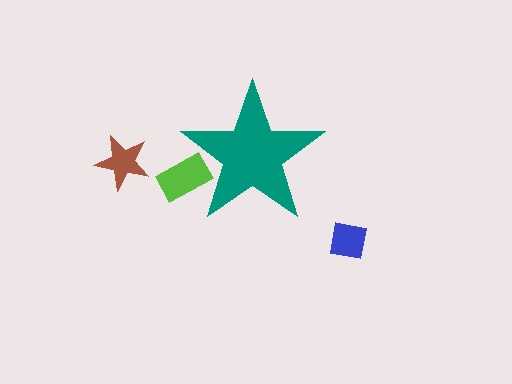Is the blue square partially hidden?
No, the blue square is fully visible.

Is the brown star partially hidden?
No, the brown star is fully visible.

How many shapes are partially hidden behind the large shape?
1 shape is partially hidden.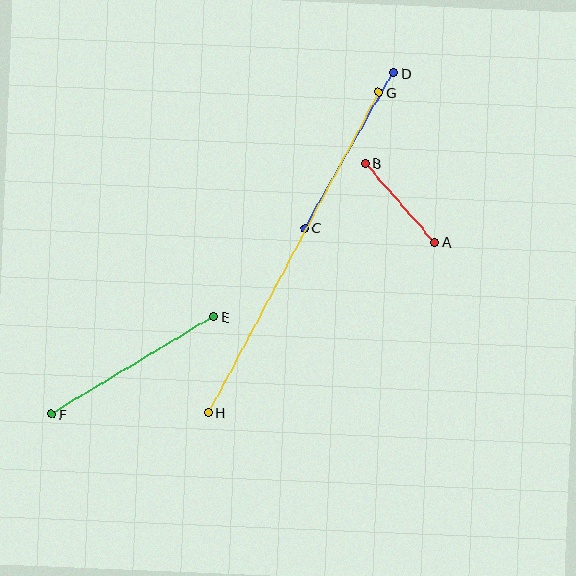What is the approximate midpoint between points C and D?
The midpoint is at approximately (349, 150) pixels.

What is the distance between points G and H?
The distance is approximately 363 pixels.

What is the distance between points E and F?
The distance is approximately 189 pixels.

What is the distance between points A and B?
The distance is approximately 105 pixels.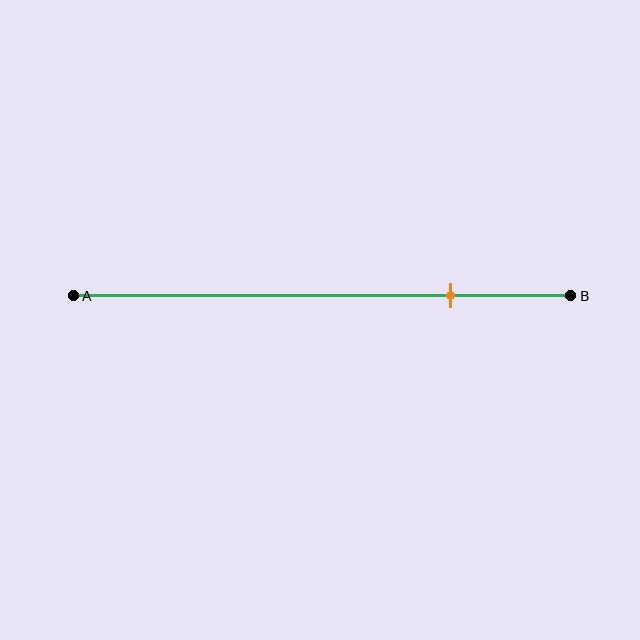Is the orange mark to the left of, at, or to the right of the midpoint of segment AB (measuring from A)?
The orange mark is to the right of the midpoint of segment AB.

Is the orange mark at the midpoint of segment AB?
No, the mark is at about 75% from A, not at the 50% midpoint.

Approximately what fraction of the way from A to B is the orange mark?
The orange mark is approximately 75% of the way from A to B.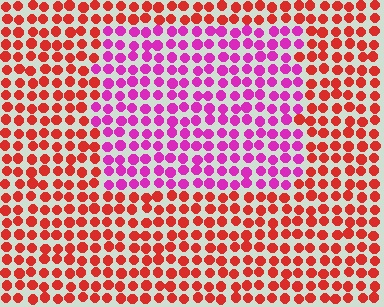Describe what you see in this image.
The image is filled with small red elements in a uniform arrangement. A rectangle-shaped region is visible where the elements are tinted to a slightly different hue, forming a subtle color boundary.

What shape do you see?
I see a rectangle.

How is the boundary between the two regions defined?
The boundary is defined purely by a slight shift in hue (about 52 degrees). Spacing, size, and orientation are identical on both sides.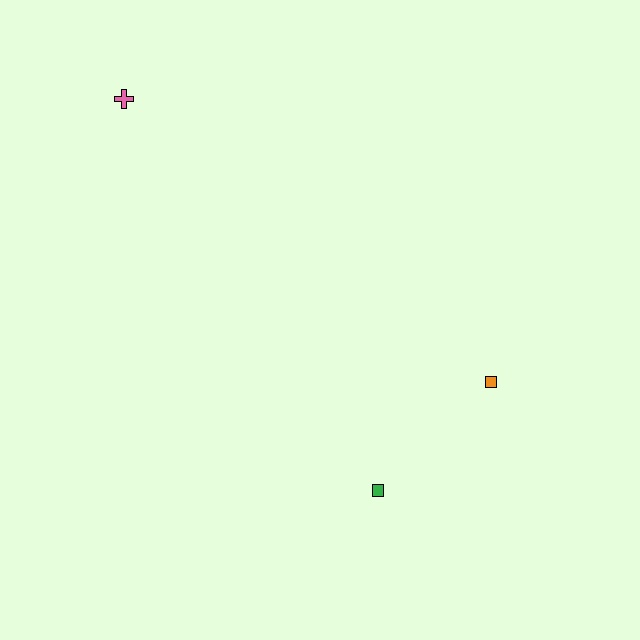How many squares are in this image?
There are 2 squares.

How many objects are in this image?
There are 3 objects.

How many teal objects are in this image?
There are no teal objects.